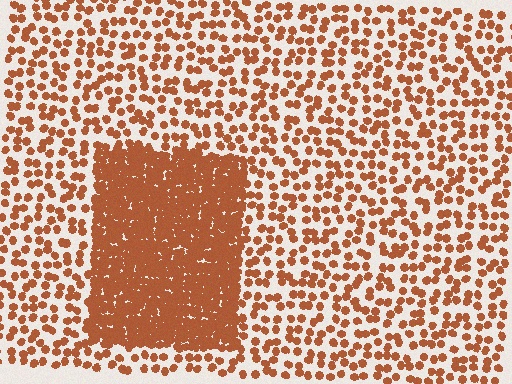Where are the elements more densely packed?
The elements are more densely packed inside the rectangle boundary.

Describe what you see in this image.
The image contains small brown elements arranged at two different densities. A rectangle-shaped region is visible where the elements are more densely packed than the surrounding area.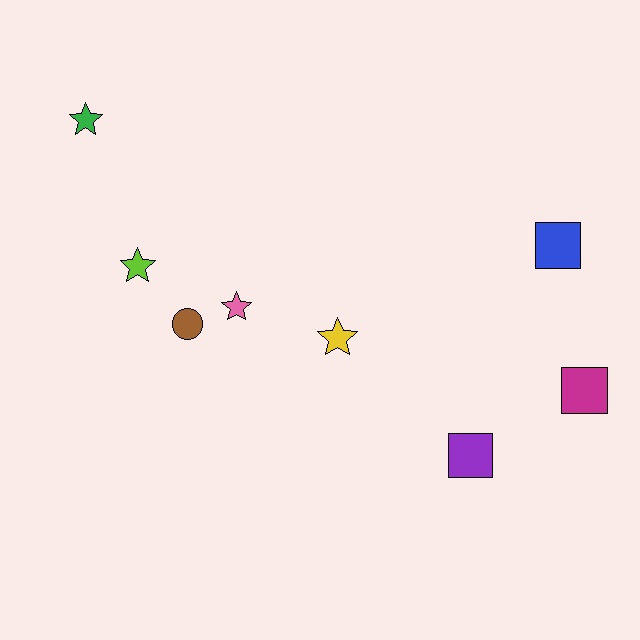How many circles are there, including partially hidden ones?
There is 1 circle.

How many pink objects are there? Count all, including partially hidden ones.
There is 1 pink object.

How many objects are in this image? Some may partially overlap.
There are 8 objects.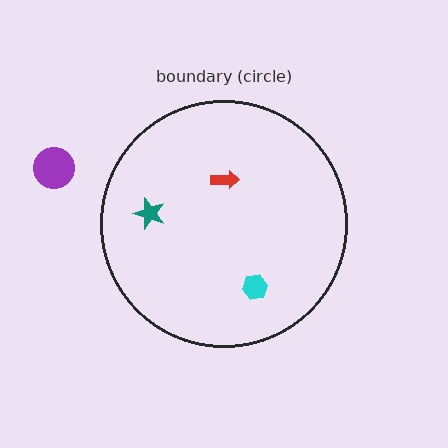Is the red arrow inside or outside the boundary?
Inside.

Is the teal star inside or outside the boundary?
Inside.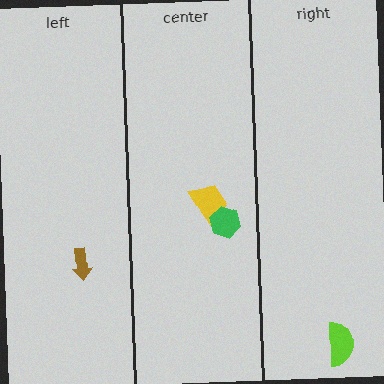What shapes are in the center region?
The yellow trapezoid, the green hexagon.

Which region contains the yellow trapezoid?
The center region.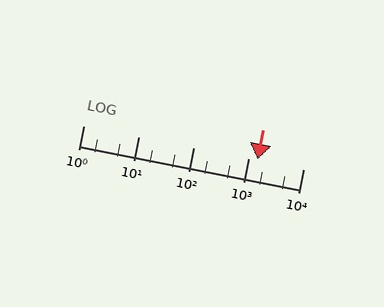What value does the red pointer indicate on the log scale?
The pointer indicates approximately 1500.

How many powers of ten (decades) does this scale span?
The scale spans 4 decades, from 1 to 10000.